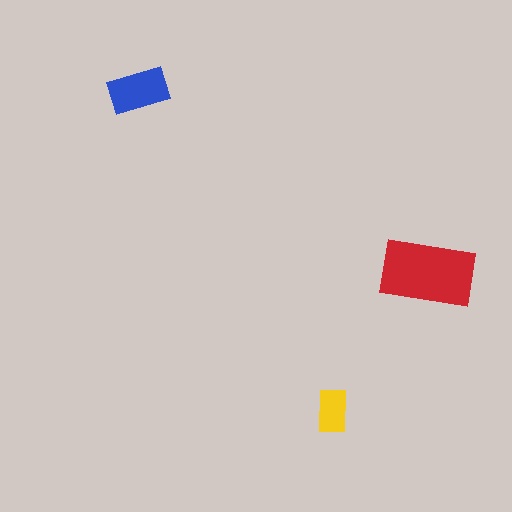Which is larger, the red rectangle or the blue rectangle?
The red one.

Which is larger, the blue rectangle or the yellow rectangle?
The blue one.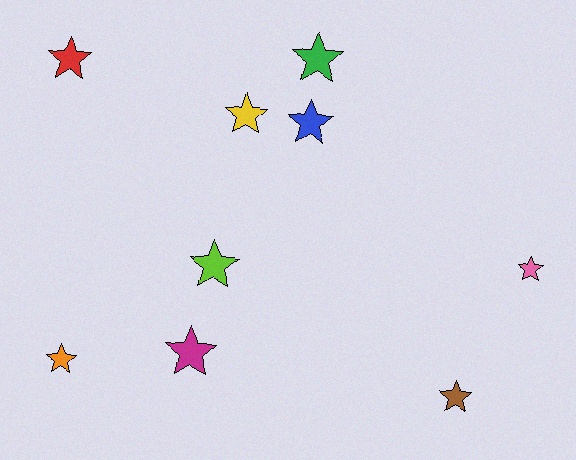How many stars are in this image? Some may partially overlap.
There are 9 stars.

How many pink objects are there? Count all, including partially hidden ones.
There is 1 pink object.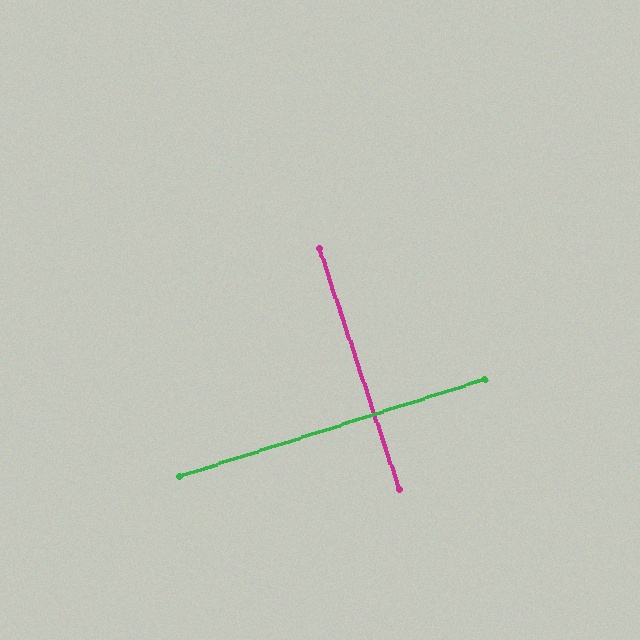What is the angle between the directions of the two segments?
Approximately 90 degrees.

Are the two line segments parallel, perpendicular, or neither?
Perpendicular — they meet at approximately 90°.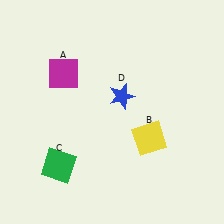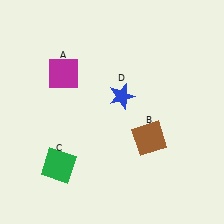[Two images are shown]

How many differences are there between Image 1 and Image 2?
There is 1 difference between the two images.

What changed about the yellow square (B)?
In Image 1, B is yellow. In Image 2, it changed to brown.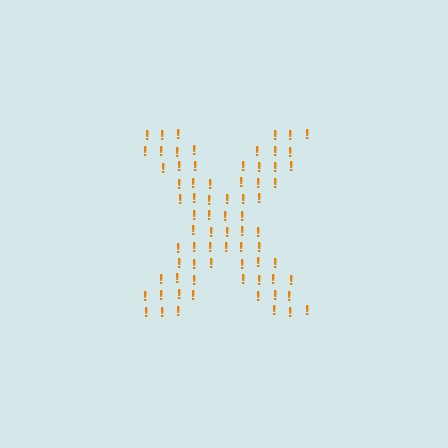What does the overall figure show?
The overall figure shows the letter X.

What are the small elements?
The small elements are exclamation marks.